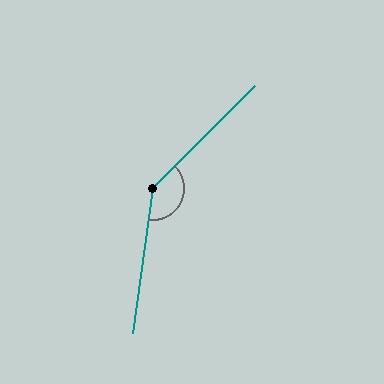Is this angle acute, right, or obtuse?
It is obtuse.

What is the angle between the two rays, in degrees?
Approximately 143 degrees.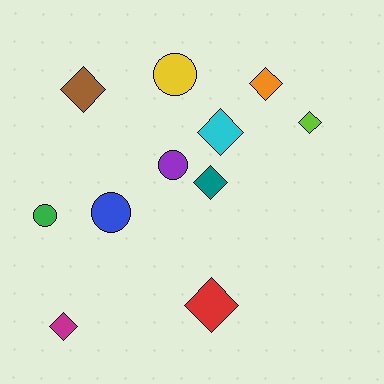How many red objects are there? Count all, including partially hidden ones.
There is 1 red object.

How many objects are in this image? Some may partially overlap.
There are 11 objects.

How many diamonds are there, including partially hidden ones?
There are 7 diamonds.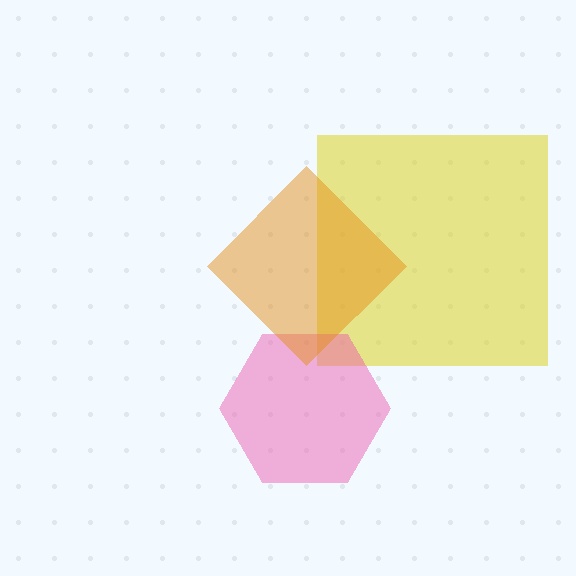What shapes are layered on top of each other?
The layered shapes are: a yellow square, a pink hexagon, an orange diamond.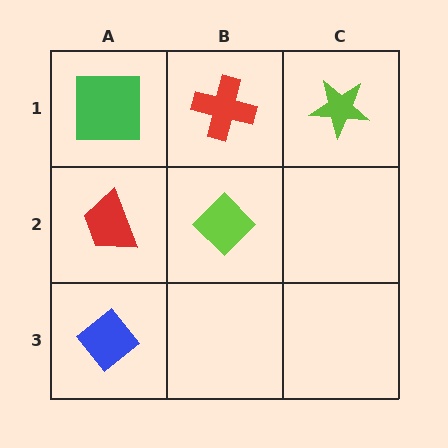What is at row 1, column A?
A green square.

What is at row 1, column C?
A lime star.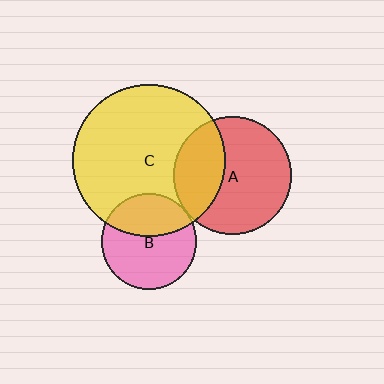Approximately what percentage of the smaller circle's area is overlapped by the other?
Approximately 35%.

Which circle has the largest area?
Circle C (yellow).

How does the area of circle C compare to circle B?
Approximately 2.6 times.